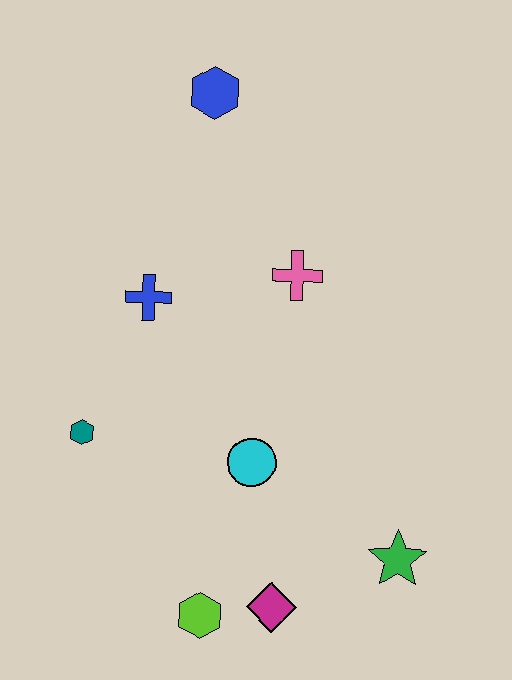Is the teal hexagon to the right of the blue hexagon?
No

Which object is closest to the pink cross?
The blue cross is closest to the pink cross.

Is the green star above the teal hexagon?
No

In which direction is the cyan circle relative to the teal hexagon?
The cyan circle is to the right of the teal hexagon.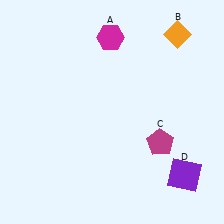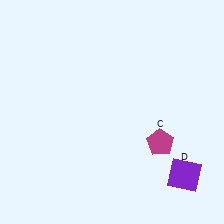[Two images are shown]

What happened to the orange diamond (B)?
The orange diamond (B) was removed in Image 2. It was in the top-right area of Image 1.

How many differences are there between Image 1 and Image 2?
There are 2 differences between the two images.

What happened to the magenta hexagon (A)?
The magenta hexagon (A) was removed in Image 2. It was in the top-left area of Image 1.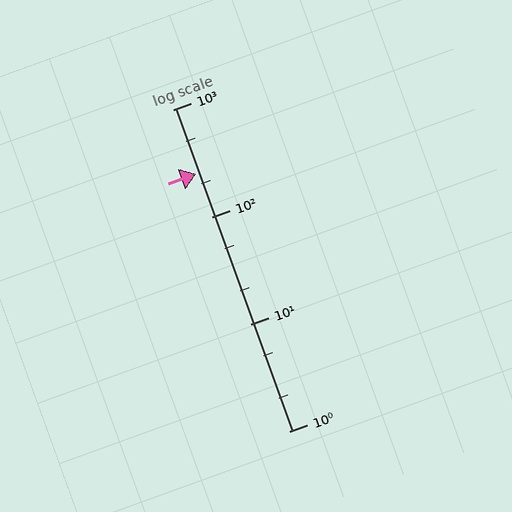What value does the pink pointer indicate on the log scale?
The pointer indicates approximately 250.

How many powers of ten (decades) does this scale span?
The scale spans 3 decades, from 1 to 1000.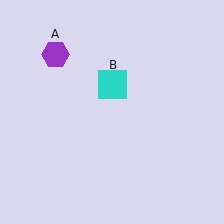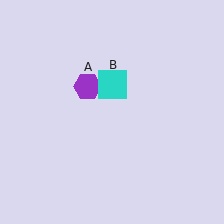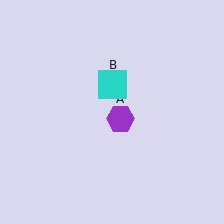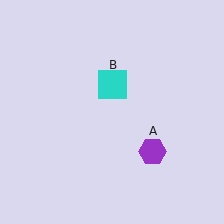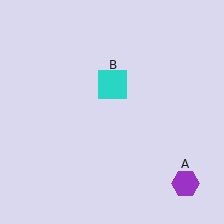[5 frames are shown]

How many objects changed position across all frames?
1 object changed position: purple hexagon (object A).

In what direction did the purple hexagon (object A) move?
The purple hexagon (object A) moved down and to the right.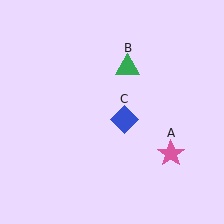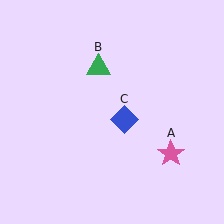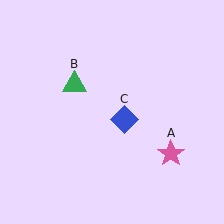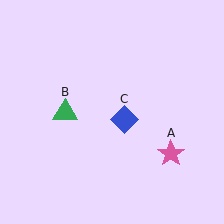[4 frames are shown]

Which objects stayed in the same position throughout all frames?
Pink star (object A) and blue diamond (object C) remained stationary.